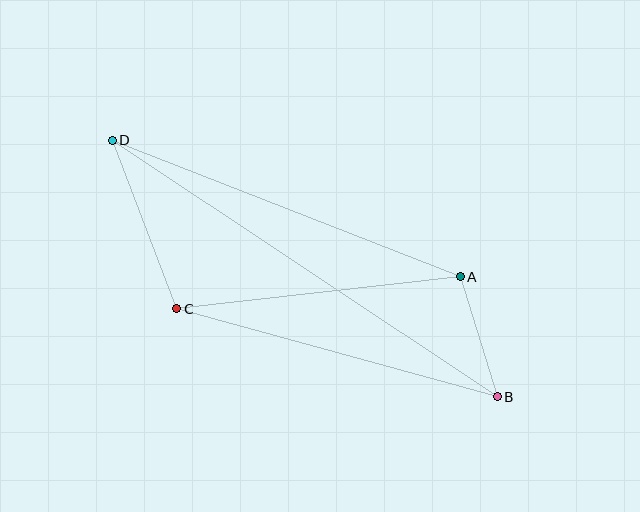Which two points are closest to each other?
Points A and B are closest to each other.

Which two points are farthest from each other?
Points B and D are farthest from each other.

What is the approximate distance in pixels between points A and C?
The distance between A and C is approximately 285 pixels.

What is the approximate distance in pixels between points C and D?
The distance between C and D is approximately 180 pixels.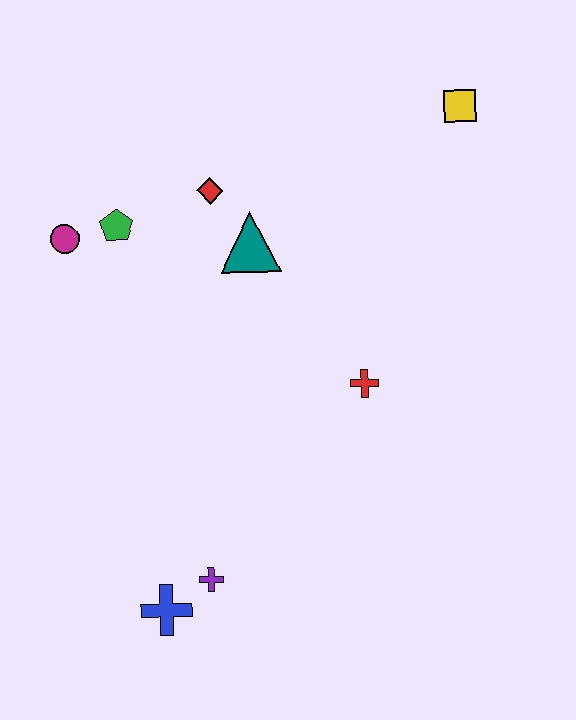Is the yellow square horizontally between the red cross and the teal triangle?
No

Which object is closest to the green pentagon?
The magenta circle is closest to the green pentagon.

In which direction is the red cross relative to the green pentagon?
The red cross is to the right of the green pentagon.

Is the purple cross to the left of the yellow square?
Yes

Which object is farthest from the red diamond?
The blue cross is farthest from the red diamond.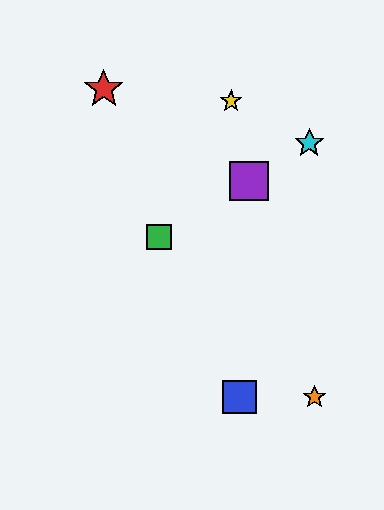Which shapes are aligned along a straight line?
The green square, the purple square, the cyan star are aligned along a straight line.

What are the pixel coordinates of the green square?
The green square is at (159, 237).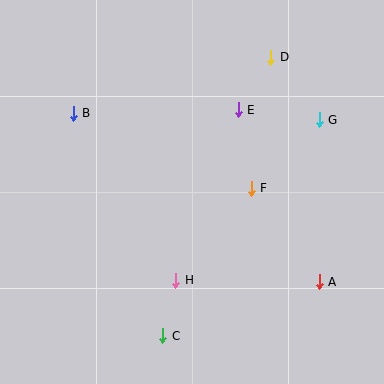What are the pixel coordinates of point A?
Point A is at (319, 282).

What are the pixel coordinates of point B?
Point B is at (73, 113).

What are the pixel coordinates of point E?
Point E is at (238, 110).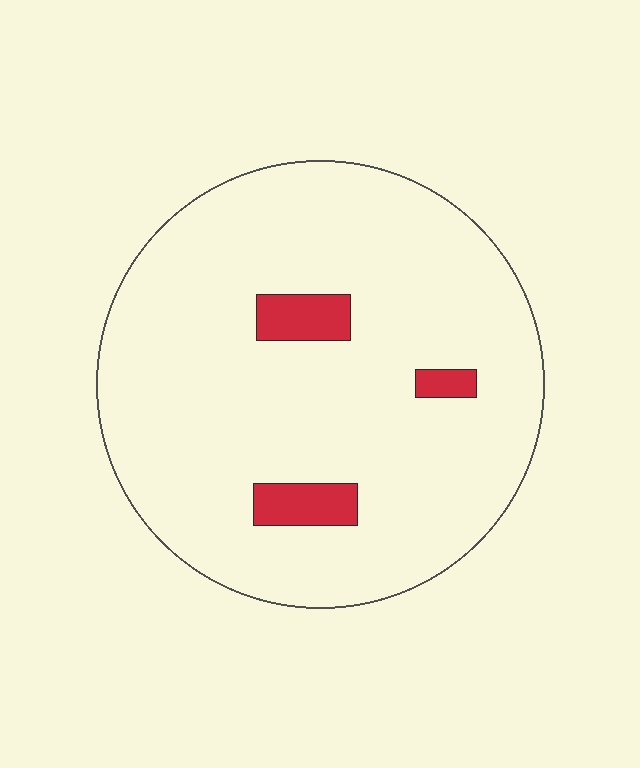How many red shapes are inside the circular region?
3.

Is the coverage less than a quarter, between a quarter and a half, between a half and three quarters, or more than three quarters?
Less than a quarter.